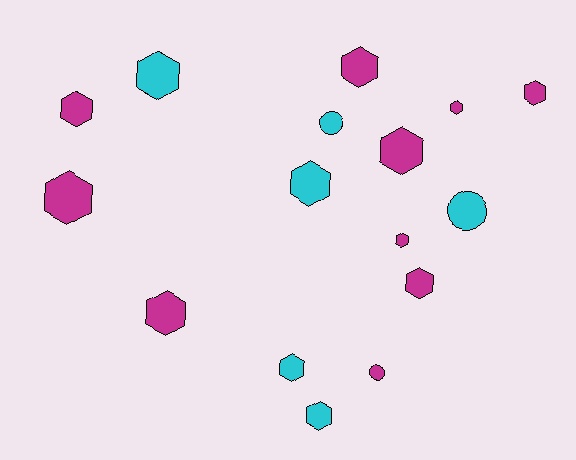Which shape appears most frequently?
Hexagon, with 13 objects.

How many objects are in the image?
There are 16 objects.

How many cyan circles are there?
There are 2 cyan circles.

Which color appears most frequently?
Magenta, with 10 objects.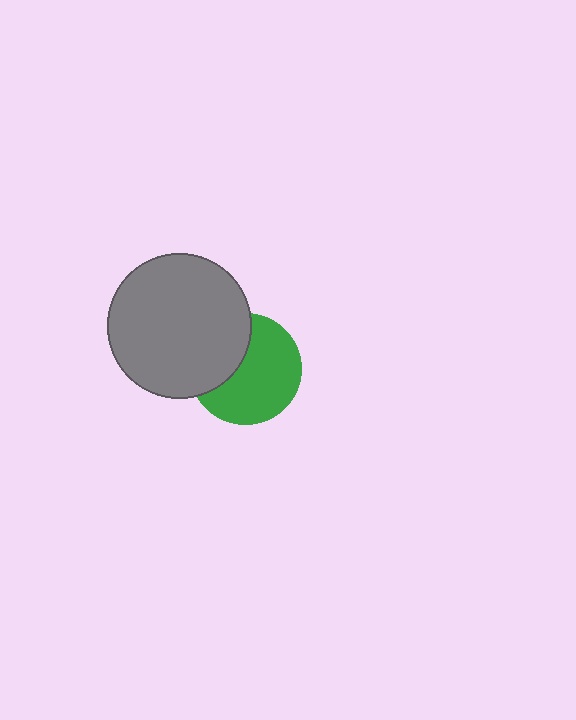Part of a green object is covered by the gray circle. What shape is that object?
It is a circle.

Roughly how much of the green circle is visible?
About half of it is visible (roughly 65%).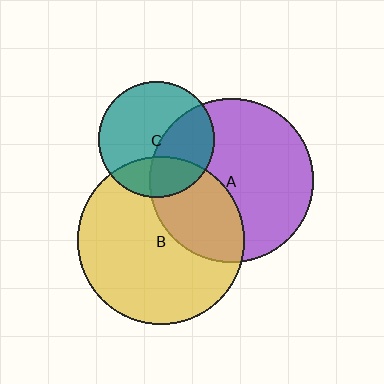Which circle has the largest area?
Circle B (yellow).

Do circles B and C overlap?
Yes.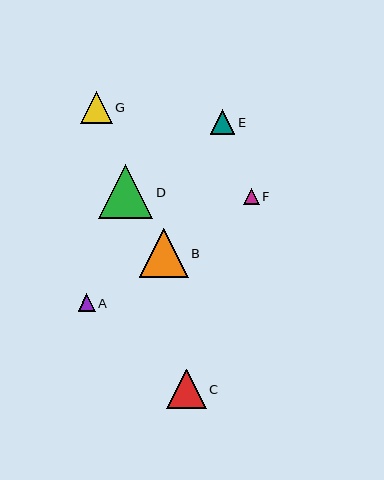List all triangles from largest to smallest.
From largest to smallest: D, B, C, G, E, A, F.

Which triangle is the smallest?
Triangle F is the smallest with a size of approximately 16 pixels.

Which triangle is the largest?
Triangle D is the largest with a size of approximately 54 pixels.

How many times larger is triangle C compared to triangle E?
Triangle C is approximately 1.6 times the size of triangle E.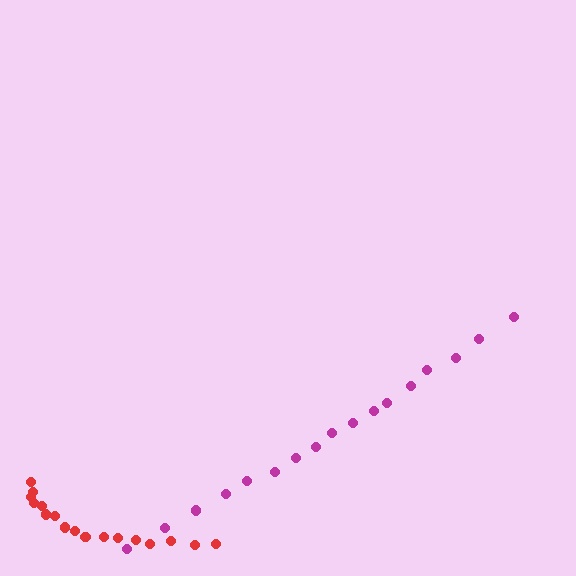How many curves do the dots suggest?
There are 2 distinct paths.